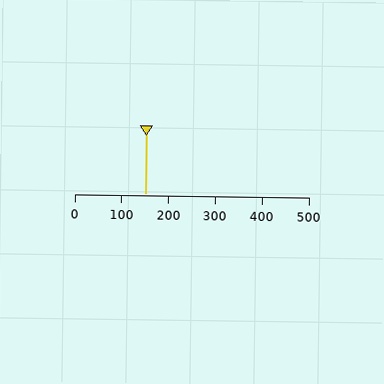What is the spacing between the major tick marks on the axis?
The major ticks are spaced 100 apart.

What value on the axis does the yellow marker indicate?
The marker indicates approximately 150.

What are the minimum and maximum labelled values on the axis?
The axis runs from 0 to 500.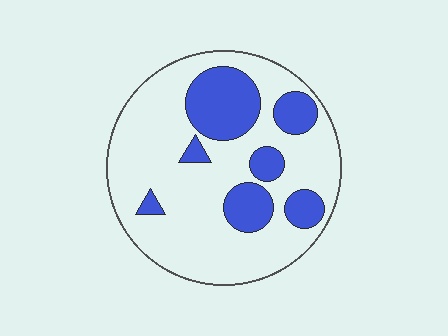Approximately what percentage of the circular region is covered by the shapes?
Approximately 25%.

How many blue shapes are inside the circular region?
7.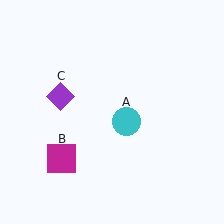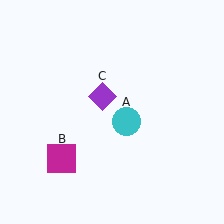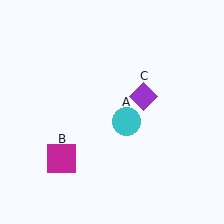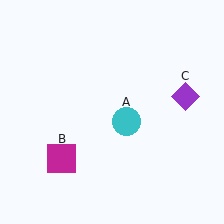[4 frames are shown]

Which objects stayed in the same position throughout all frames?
Cyan circle (object A) and magenta square (object B) remained stationary.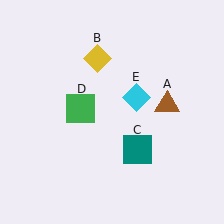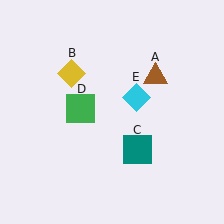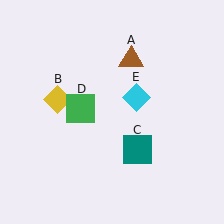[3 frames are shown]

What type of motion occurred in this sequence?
The brown triangle (object A), yellow diamond (object B) rotated counterclockwise around the center of the scene.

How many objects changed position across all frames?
2 objects changed position: brown triangle (object A), yellow diamond (object B).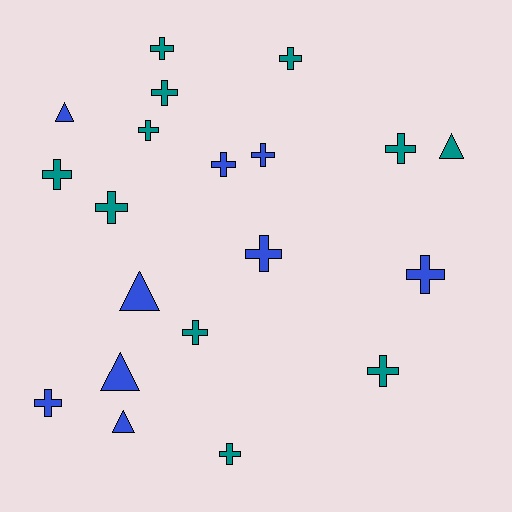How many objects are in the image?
There are 20 objects.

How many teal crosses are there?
There are 10 teal crosses.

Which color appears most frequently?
Teal, with 11 objects.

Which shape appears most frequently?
Cross, with 15 objects.